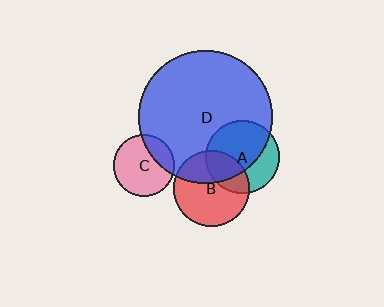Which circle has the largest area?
Circle D (blue).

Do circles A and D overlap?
Yes.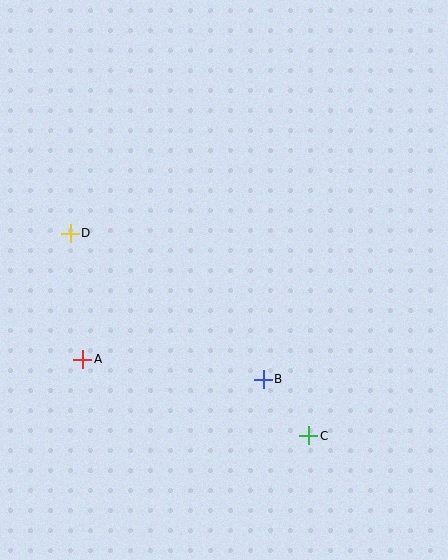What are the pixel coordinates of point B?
Point B is at (263, 379).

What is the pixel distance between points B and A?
The distance between B and A is 181 pixels.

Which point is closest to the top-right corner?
Point B is closest to the top-right corner.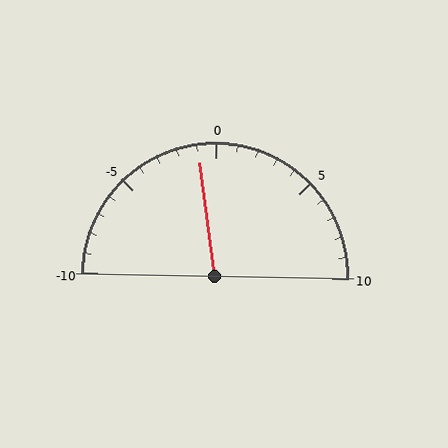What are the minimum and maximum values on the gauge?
The gauge ranges from -10 to 10.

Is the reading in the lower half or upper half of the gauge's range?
The reading is in the lower half of the range (-10 to 10).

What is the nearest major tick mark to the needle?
The nearest major tick mark is 0.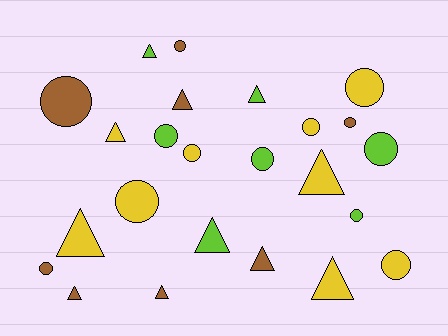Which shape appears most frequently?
Circle, with 13 objects.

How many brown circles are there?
There are 4 brown circles.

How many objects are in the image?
There are 24 objects.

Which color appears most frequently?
Yellow, with 9 objects.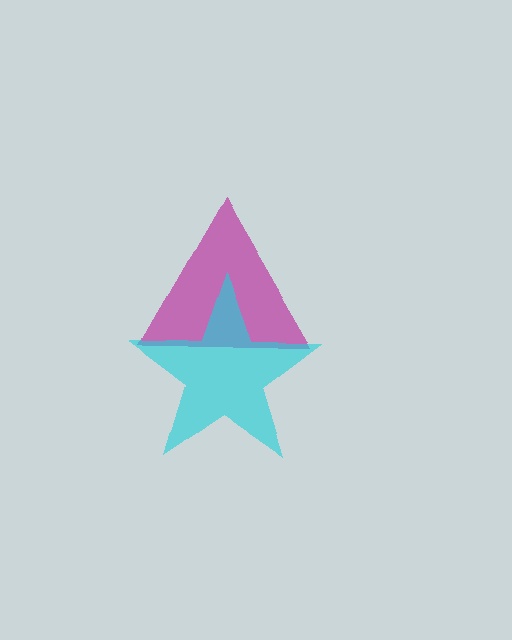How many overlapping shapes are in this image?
There are 2 overlapping shapes in the image.